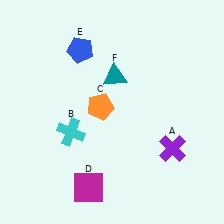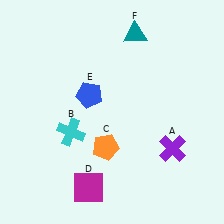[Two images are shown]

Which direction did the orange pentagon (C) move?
The orange pentagon (C) moved down.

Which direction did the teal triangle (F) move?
The teal triangle (F) moved up.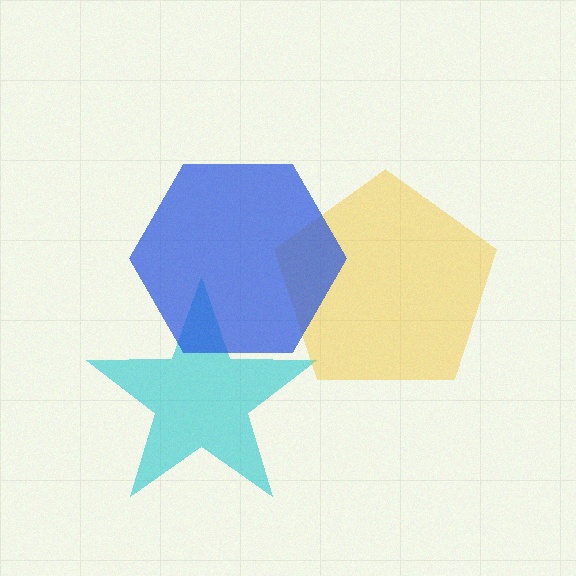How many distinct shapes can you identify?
There are 3 distinct shapes: a cyan star, a yellow pentagon, a blue hexagon.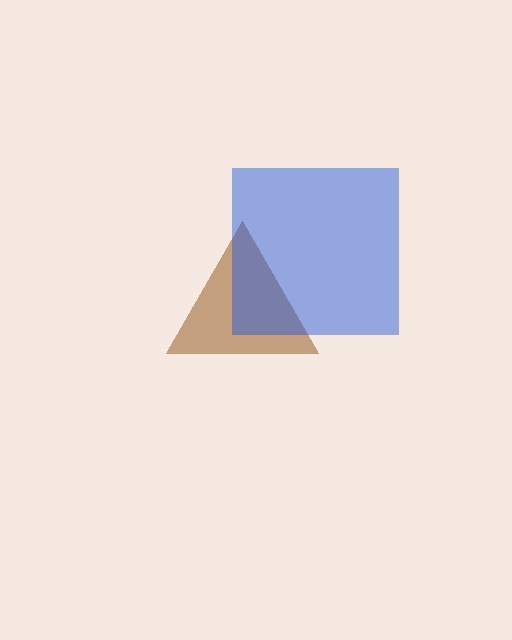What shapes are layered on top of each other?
The layered shapes are: a brown triangle, a blue square.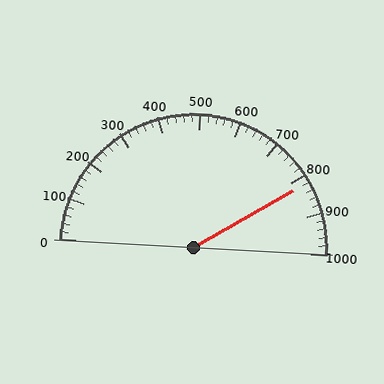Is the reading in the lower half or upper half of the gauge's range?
The reading is in the upper half of the range (0 to 1000).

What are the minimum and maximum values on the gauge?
The gauge ranges from 0 to 1000.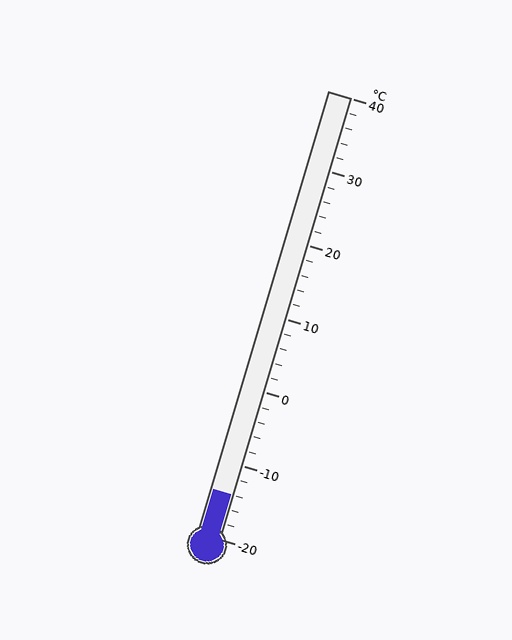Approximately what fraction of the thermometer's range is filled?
The thermometer is filled to approximately 10% of its range.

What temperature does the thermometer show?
The thermometer shows approximately -14°C.